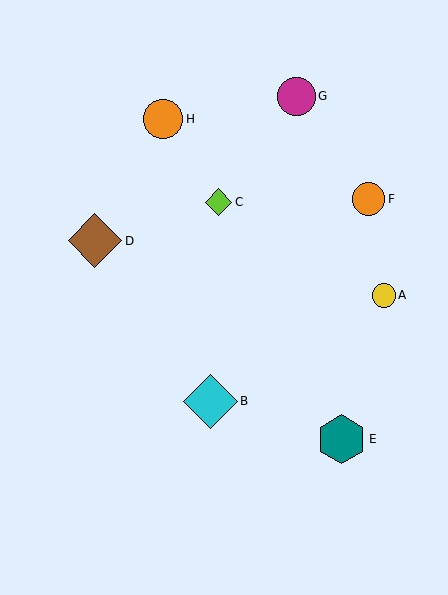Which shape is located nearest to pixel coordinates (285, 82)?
The magenta circle (labeled G) at (296, 96) is nearest to that location.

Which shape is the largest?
The cyan diamond (labeled B) is the largest.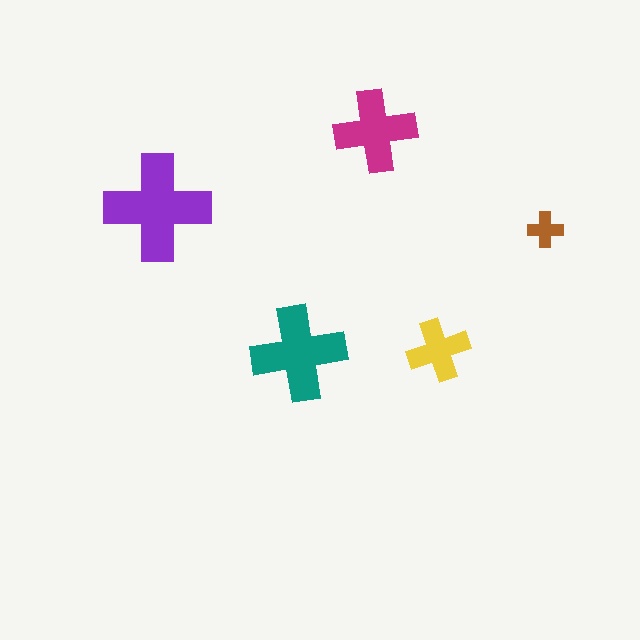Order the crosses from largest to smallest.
the purple one, the teal one, the magenta one, the yellow one, the brown one.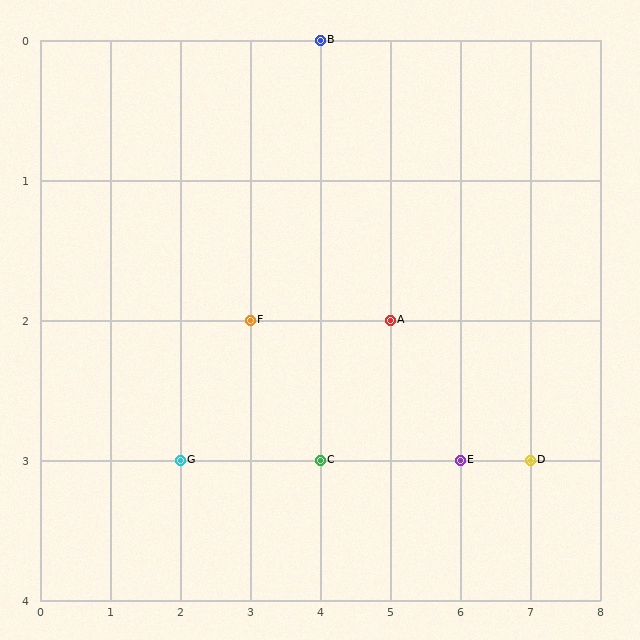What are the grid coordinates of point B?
Point B is at grid coordinates (4, 0).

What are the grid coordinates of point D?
Point D is at grid coordinates (7, 3).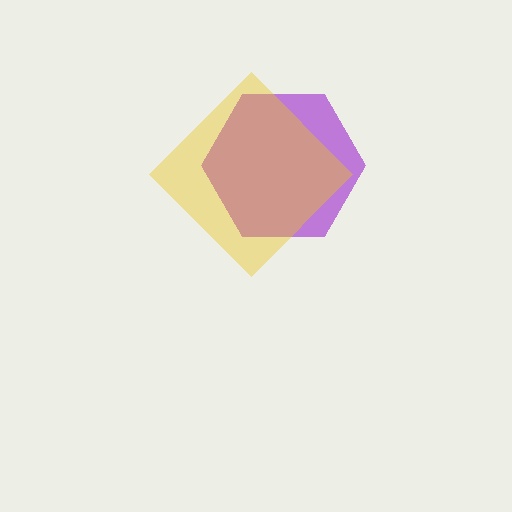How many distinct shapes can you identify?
There are 2 distinct shapes: a purple hexagon, a yellow diamond.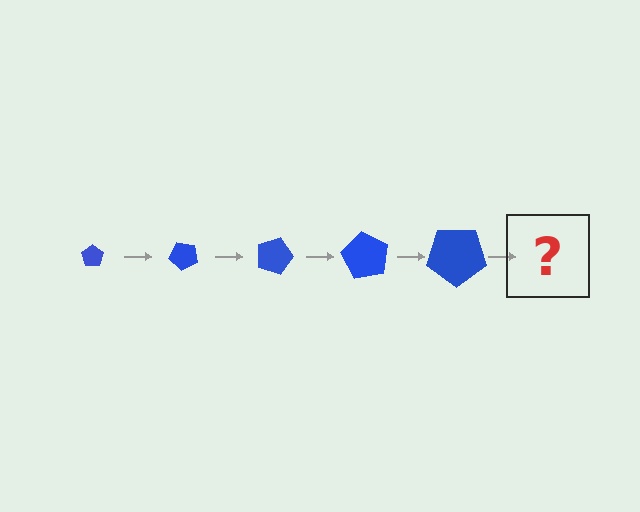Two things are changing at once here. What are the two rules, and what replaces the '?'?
The two rules are that the pentagon grows larger each step and it rotates 45 degrees each step. The '?' should be a pentagon, larger than the previous one and rotated 225 degrees from the start.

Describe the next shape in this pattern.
It should be a pentagon, larger than the previous one and rotated 225 degrees from the start.